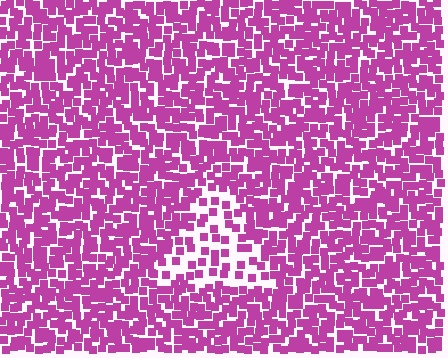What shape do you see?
I see a triangle.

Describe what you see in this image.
The image contains small magenta elements arranged at two different densities. A triangle-shaped region is visible where the elements are less densely packed than the surrounding area.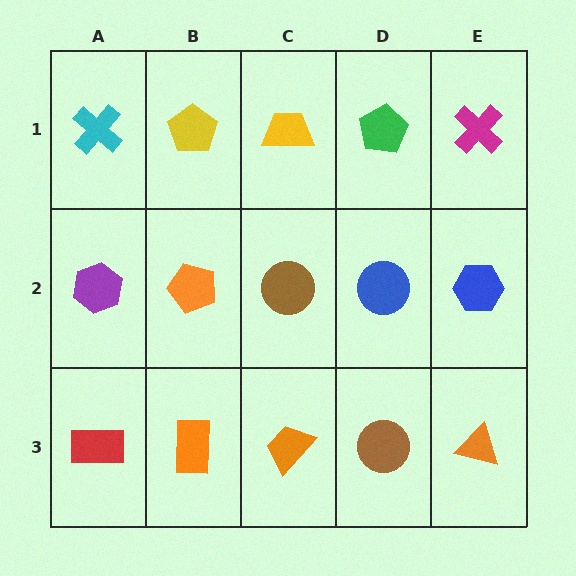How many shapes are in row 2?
5 shapes.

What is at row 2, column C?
A brown circle.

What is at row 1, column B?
A yellow pentagon.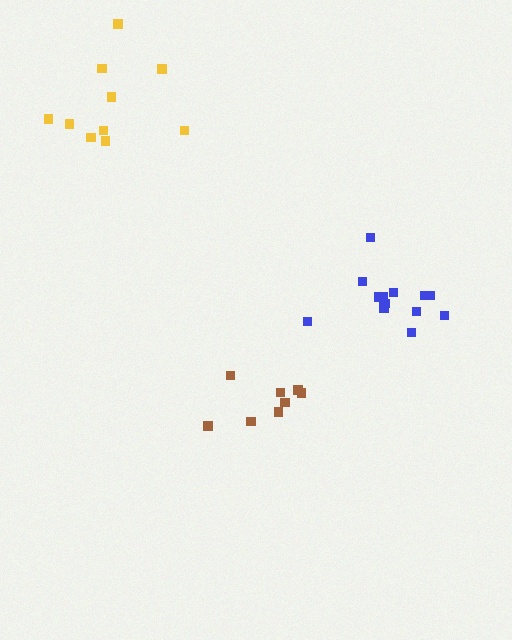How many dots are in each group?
Group 1: 14 dots, Group 2: 9 dots, Group 3: 10 dots (33 total).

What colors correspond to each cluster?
The clusters are colored: blue, brown, yellow.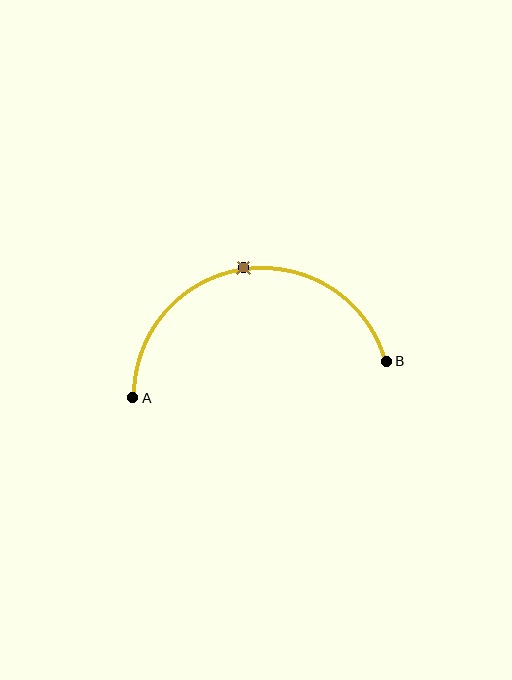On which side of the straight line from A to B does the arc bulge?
The arc bulges above the straight line connecting A and B.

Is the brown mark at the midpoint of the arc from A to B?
Yes. The brown mark lies on the arc at equal arc-length from both A and B — it is the arc midpoint.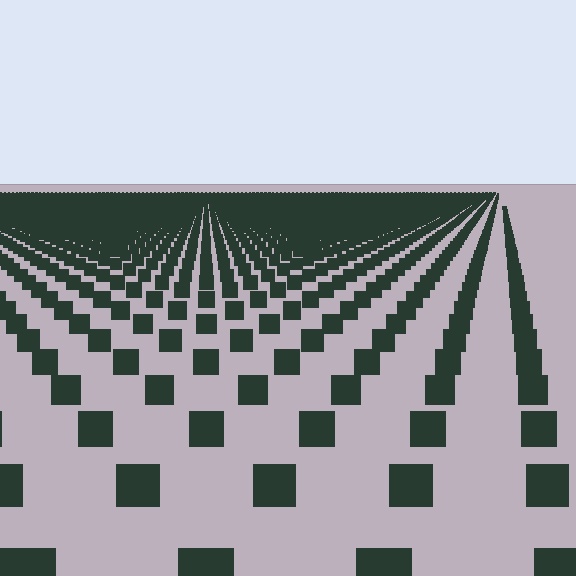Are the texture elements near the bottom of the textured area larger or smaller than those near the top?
Larger. Near the bottom, elements are closer to the viewer and appear at a bigger on-screen size.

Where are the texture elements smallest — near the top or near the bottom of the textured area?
Near the top.